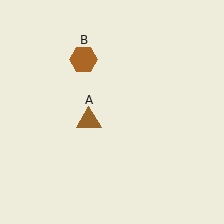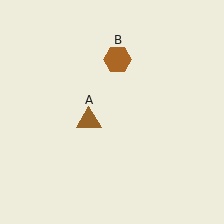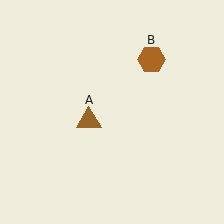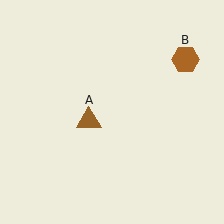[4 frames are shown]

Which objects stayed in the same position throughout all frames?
Brown triangle (object A) remained stationary.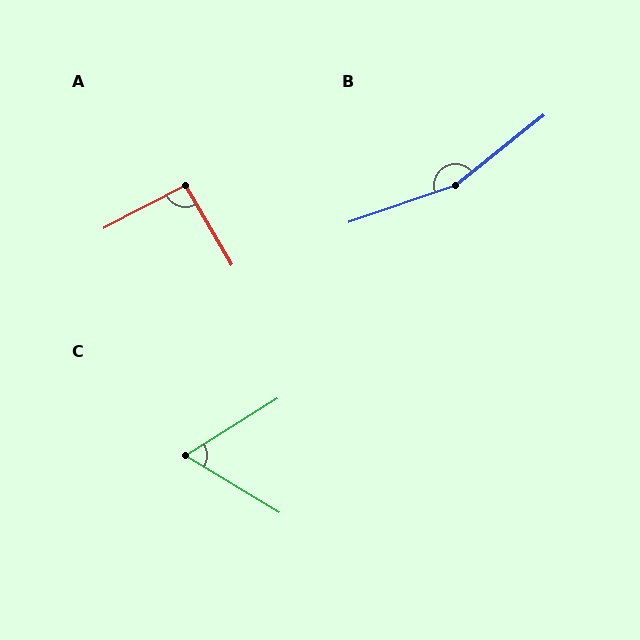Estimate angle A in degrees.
Approximately 93 degrees.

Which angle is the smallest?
C, at approximately 63 degrees.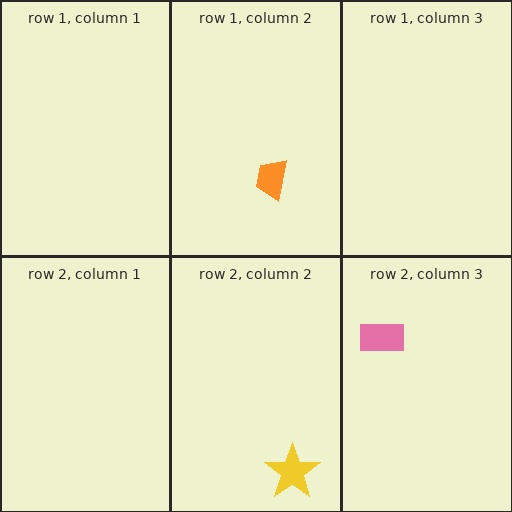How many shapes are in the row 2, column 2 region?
1.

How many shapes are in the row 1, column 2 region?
1.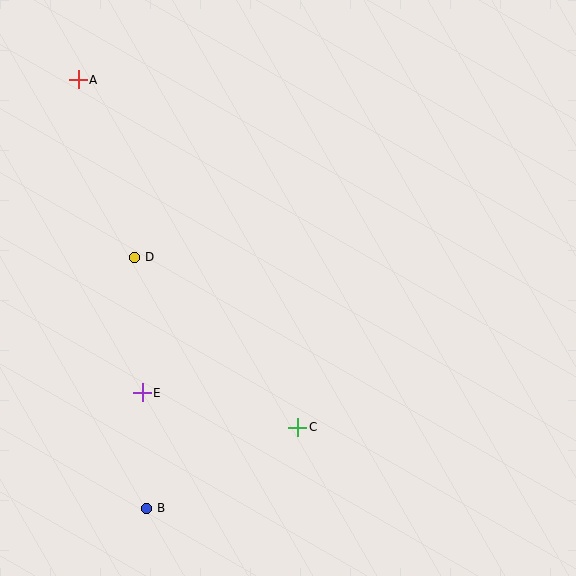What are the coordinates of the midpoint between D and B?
The midpoint between D and B is at (140, 383).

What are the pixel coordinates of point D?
Point D is at (134, 258).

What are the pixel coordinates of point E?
Point E is at (142, 393).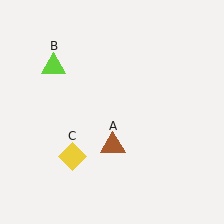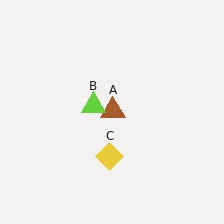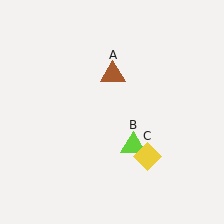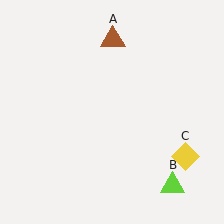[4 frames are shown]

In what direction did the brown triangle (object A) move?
The brown triangle (object A) moved up.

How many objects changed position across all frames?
3 objects changed position: brown triangle (object A), lime triangle (object B), yellow diamond (object C).